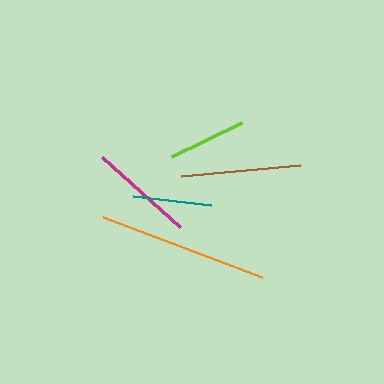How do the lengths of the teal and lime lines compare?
The teal and lime lines are approximately the same length.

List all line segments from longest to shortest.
From longest to shortest: orange, brown, magenta, teal, lime.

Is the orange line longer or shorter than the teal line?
The orange line is longer than the teal line.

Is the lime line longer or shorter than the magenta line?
The magenta line is longer than the lime line.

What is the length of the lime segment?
The lime segment is approximately 77 pixels long.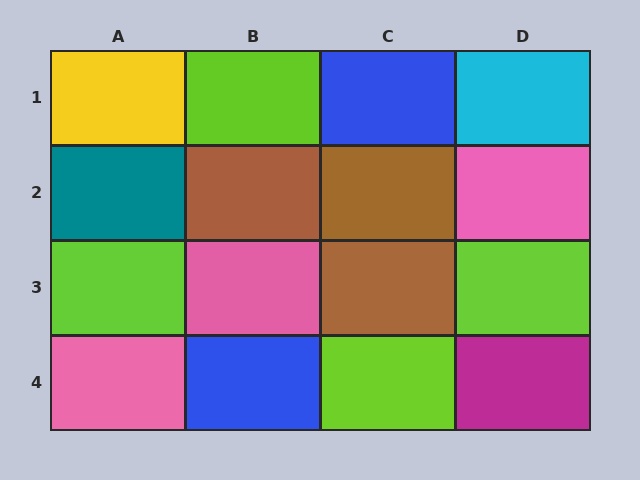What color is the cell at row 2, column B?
Brown.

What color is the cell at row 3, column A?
Lime.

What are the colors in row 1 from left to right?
Yellow, lime, blue, cyan.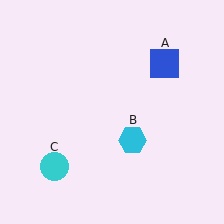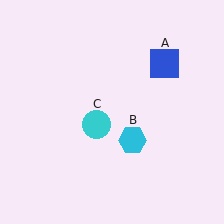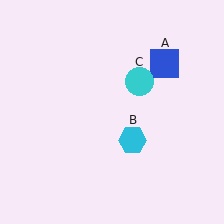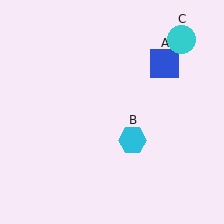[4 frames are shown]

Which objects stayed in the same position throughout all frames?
Blue square (object A) and cyan hexagon (object B) remained stationary.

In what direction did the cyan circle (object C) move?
The cyan circle (object C) moved up and to the right.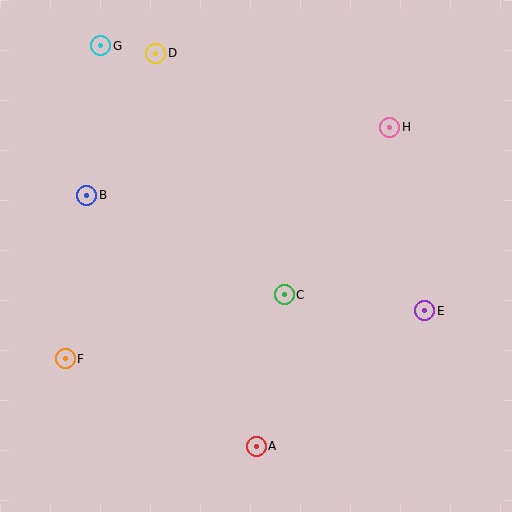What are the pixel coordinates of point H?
Point H is at (390, 127).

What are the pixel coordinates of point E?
Point E is at (425, 311).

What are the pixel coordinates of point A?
Point A is at (256, 446).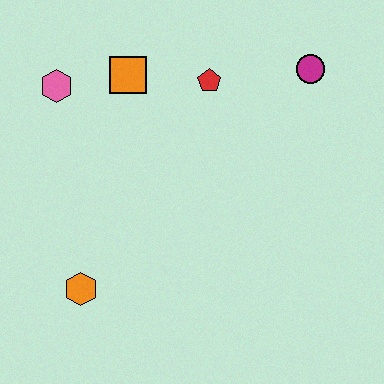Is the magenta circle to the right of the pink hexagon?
Yes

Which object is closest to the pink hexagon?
The orange square is closest to the pink hexagon.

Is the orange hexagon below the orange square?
Yes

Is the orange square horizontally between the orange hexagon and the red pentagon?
Yes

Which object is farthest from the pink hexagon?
The magenta circle is farthest from the pink hexagon.